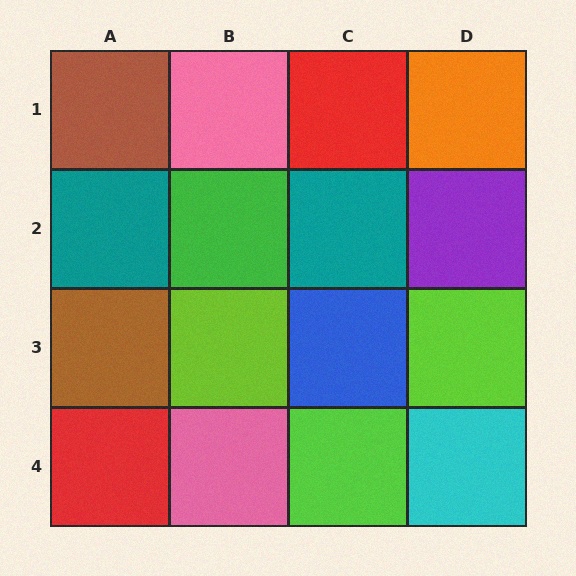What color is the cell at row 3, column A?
Brown.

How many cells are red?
2 cells are red.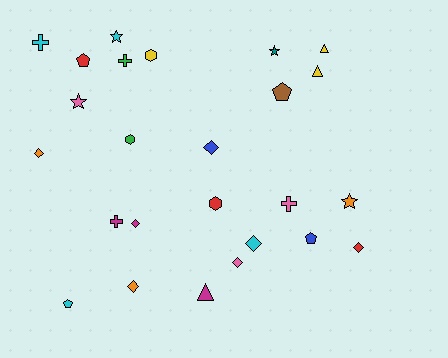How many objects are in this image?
There are 25 objects.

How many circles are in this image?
There are no circles.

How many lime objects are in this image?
There are no lime objects.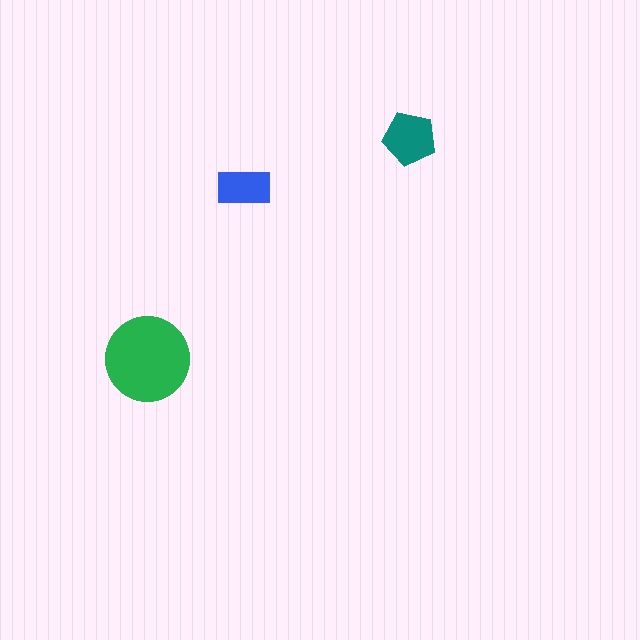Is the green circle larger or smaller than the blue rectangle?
Larger.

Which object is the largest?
The green circle.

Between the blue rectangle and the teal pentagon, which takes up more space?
The teal pentagon.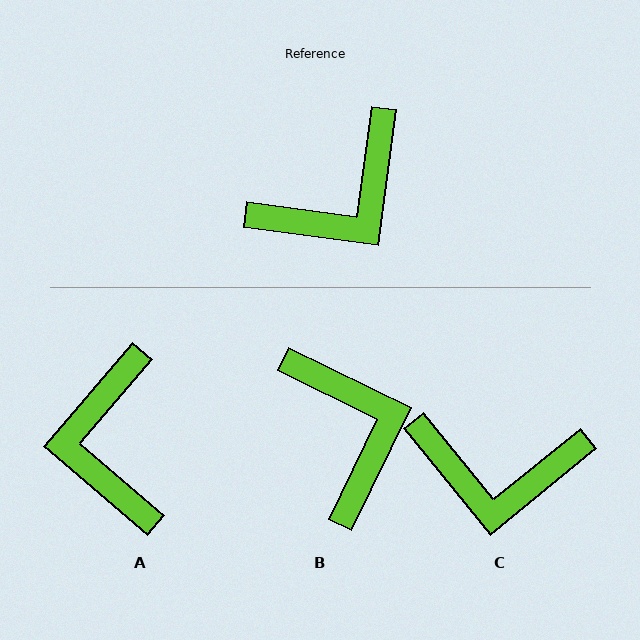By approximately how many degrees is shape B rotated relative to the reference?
Approximately 72 degrees counter-clockwise.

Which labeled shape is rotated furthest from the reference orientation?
A, about 123 degrees away.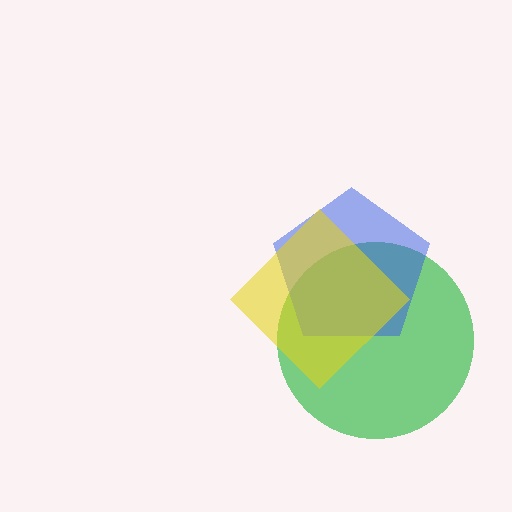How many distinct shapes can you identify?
There are 3 distinct shapes: a green circle, a blue pentagon, a yellow diamond.